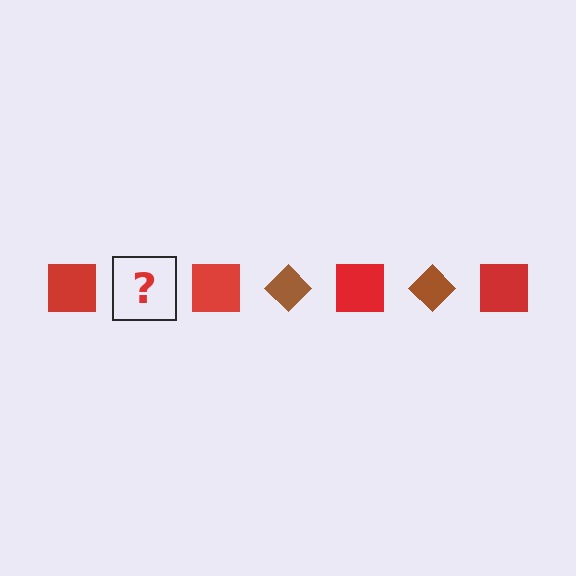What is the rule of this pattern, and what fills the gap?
The rule is that the pattern alternates between red square and brown diamond. The gap should be filled with a brown diamond.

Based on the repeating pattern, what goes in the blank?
The blank should be a brown diamond.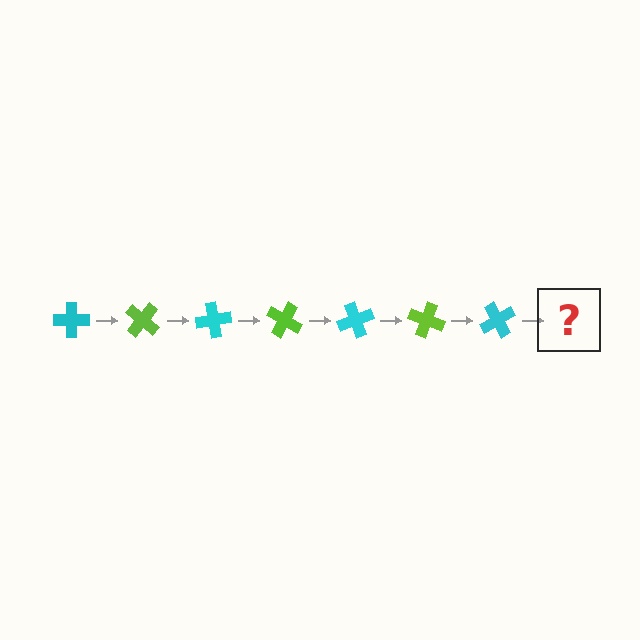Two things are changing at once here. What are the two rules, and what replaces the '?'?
The two rules are that it rotates 40 degrees each step and the color cycles through cyan and lime. The '?' should be a lime cross, rotated 280 degrees from the start.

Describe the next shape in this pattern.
It should be a lime cross, rotated 280 degrees from the start.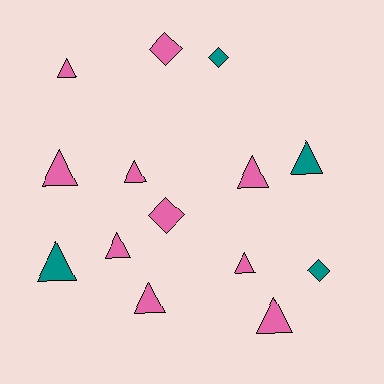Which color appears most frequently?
Pink, with 10 objects.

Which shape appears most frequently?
Triangle, with 10 objects.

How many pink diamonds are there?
There are 2 pink diamonds.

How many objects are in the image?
There are 14 objects.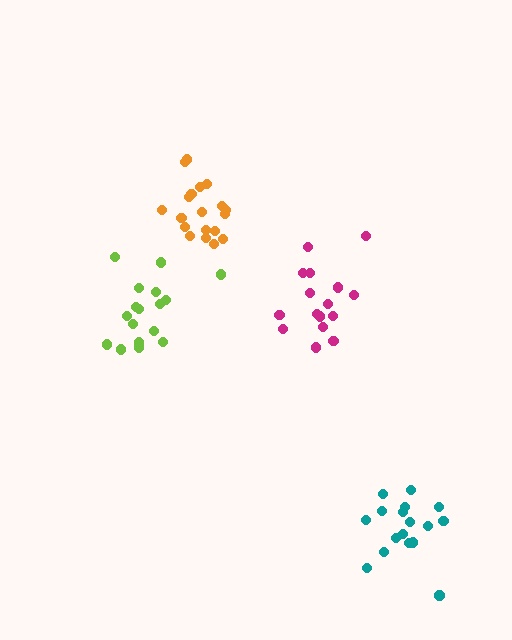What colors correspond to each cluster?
The clusters are colored: orange, teal, magenta, lime.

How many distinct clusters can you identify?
There are 4 distinct clusters.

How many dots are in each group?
Group 1: 19 dots, Group 2: 17 dots, Group 3: 16 dots, Group 4: 17 dots (69 total).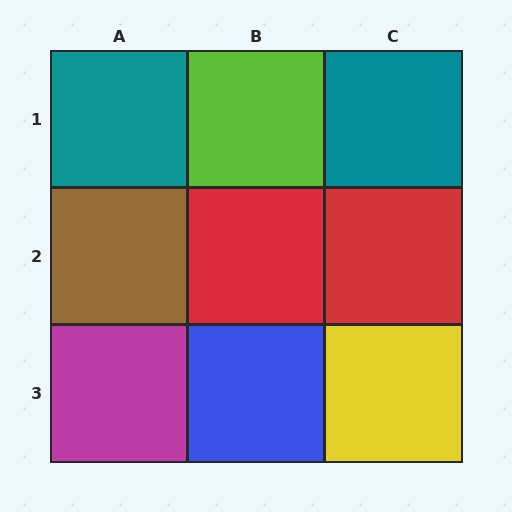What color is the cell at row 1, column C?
Teal.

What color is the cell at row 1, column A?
Teal.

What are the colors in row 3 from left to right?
Magenta, blue, yellow.